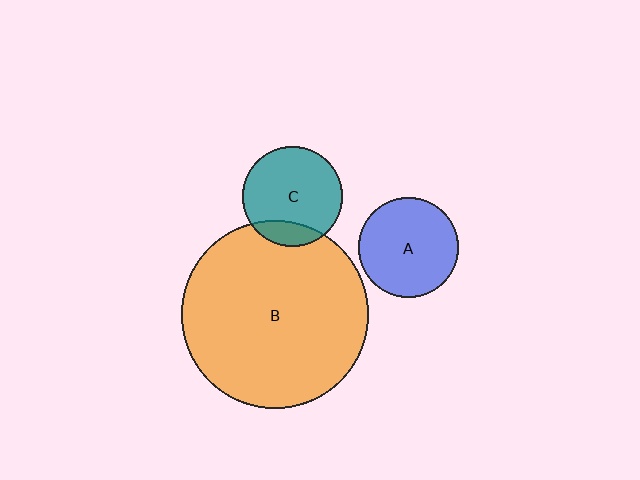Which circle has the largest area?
Circle B (orange).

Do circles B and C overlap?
Yes.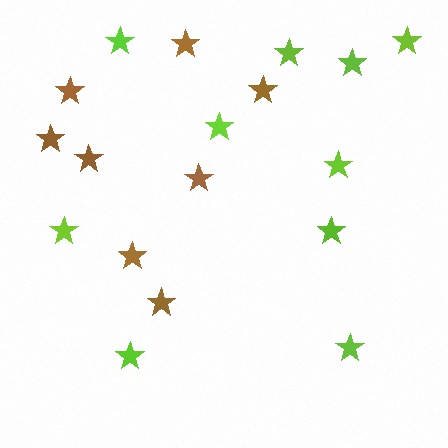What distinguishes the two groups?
There are 2 groups: one group of lime stars (10) and one group of brown stars (8).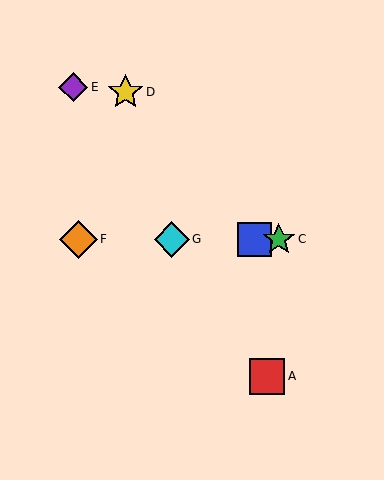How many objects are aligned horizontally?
4 objects (B, C, F, G) are aligned horizontally.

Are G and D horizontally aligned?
No, G is at y≈239 and D is at y≈92.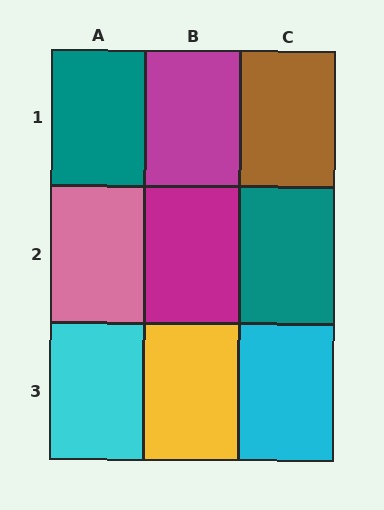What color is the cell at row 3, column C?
Cyan.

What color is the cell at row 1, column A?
Teal.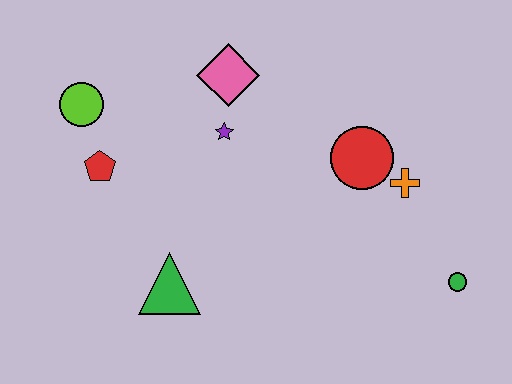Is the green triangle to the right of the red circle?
No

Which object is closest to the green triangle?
The red pentagon is closest to the green triangle.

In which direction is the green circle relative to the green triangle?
The green circle is to the right of the green triangle.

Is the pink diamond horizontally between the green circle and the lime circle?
Yes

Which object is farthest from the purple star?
The green circle is farthest from the purple star.